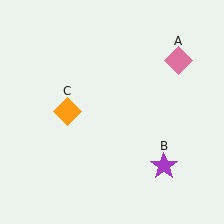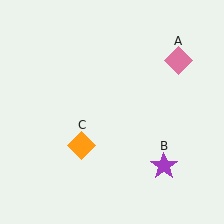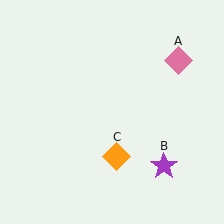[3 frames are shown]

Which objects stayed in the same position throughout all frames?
Pink diamond (object A) and purple star (object B) remained stationary.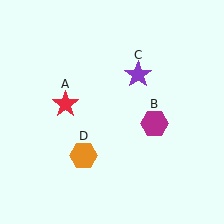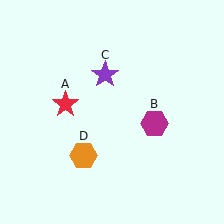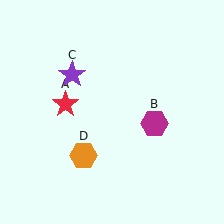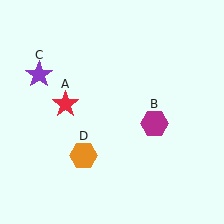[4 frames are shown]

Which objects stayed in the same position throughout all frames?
Red star (object A) and magenta hexagon (object B) and orange hexagon (object D) remained stationary.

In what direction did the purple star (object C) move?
The purple star (object C) moved left.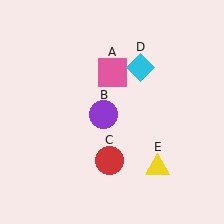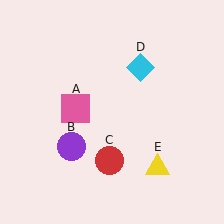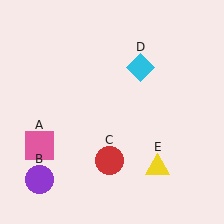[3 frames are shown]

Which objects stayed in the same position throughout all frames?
Red circle (object C) and cyan diamond (object D) and yellow triangle (object E) remained stationary.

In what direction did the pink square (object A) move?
The pink square (object A) moved down and to the left.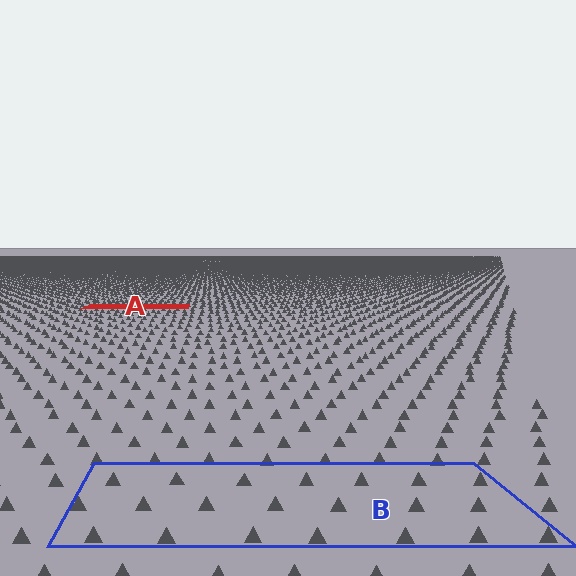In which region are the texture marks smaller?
The texture marks are smaller in region A, because it is farther away.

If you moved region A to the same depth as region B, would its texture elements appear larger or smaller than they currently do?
They would appear larger. At a closer depth, the same texture elements are projected at a bigger on-screen size.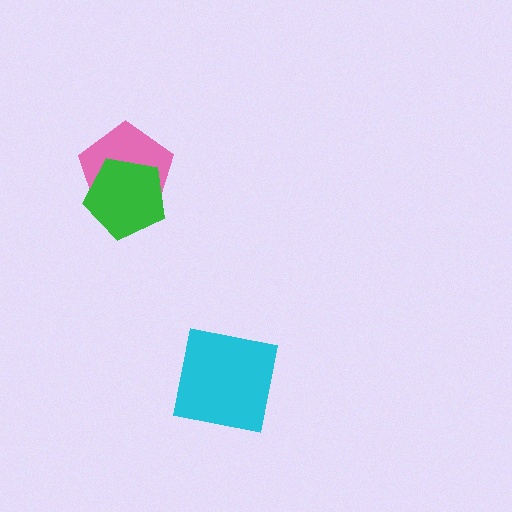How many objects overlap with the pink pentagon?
1 object overlaps with the pink pentagon.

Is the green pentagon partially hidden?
No, no other shape covers it.